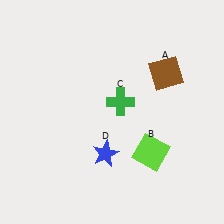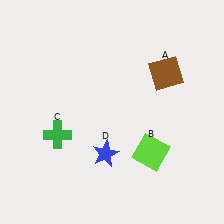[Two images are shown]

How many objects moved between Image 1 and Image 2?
1 object moved between the two images.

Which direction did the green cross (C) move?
The green cross (C) moved left.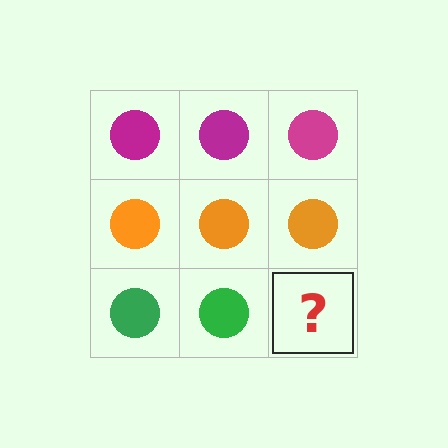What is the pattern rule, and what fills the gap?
The rule is that each row has a consistent color. The gap should be filled with a green circle.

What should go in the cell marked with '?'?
The missing cell should contain a green circle.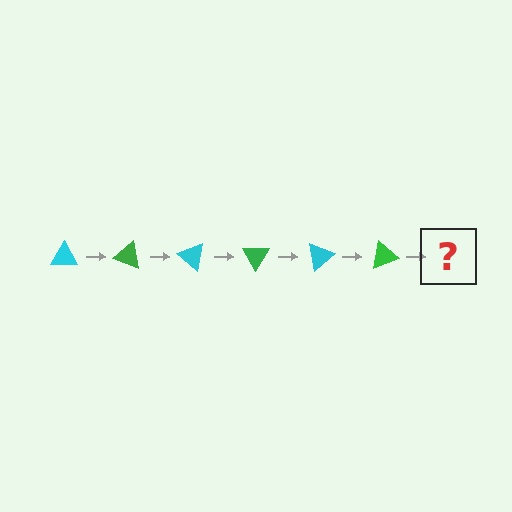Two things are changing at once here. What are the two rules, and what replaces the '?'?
The two rules are that it rotates 20 degrees each step and the color cycles through cyan and green. The '?' should be a cyan triangle, rotated 120 degrees from the start.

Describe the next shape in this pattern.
It should be a cyan triangle, rotated 120 degrees from the start.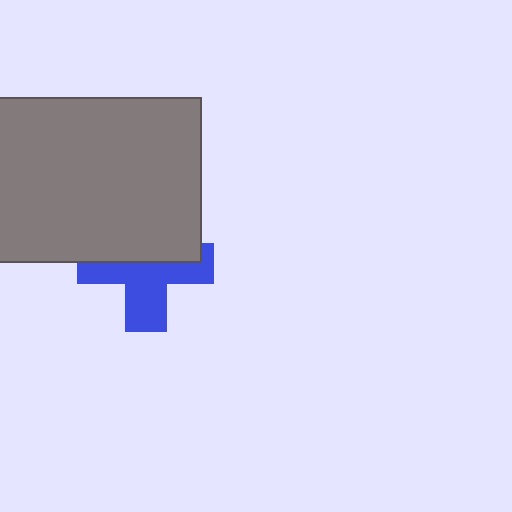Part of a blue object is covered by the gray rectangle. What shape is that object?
It is a cross.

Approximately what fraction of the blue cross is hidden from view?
Roughly 47% of the blue cross is hidden behind the gray rectangle.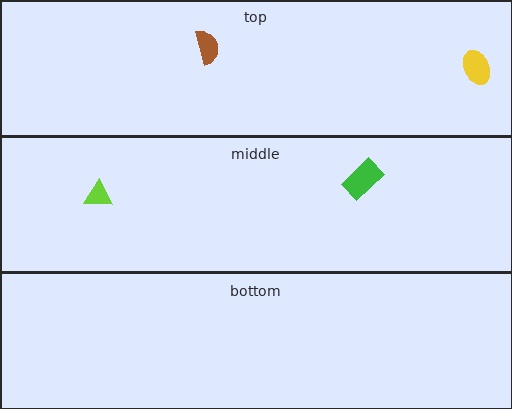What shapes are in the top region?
The yellow ellipse, the brown semicircle.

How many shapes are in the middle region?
2.